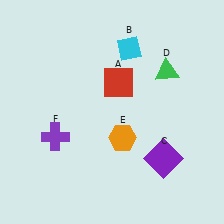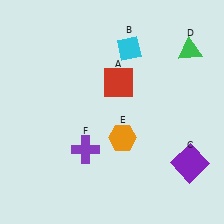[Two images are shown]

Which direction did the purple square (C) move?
The purple square (C) moved right.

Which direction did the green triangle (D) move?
The green triangle (D) moved right.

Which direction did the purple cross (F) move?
The purple cross (F) moved right.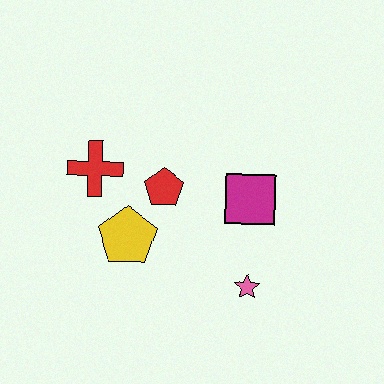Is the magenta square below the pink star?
No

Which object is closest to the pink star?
The magenta square is closest to the pink star.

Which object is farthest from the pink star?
The red cross is farthest from the pink star.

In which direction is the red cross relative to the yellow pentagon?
The red cross is above the yellow pentagon.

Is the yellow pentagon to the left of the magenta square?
Yes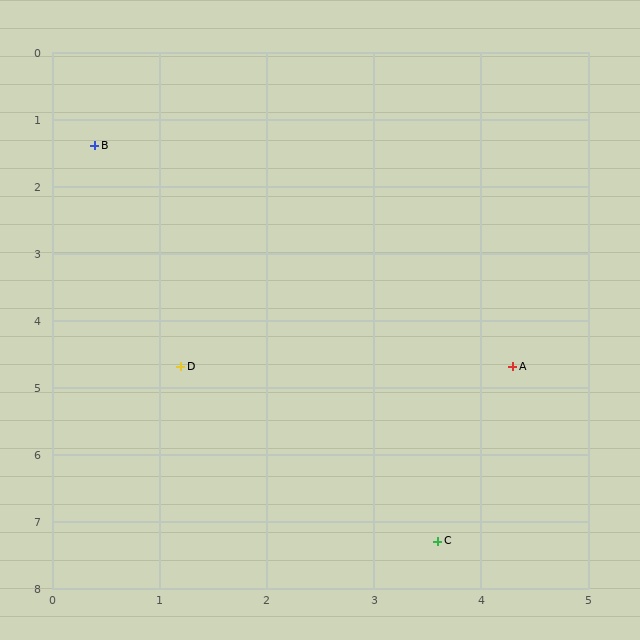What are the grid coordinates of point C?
Point C is at approximately (3.6, 7.3).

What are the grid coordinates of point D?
Point D is at approximately (1.2, 4.7).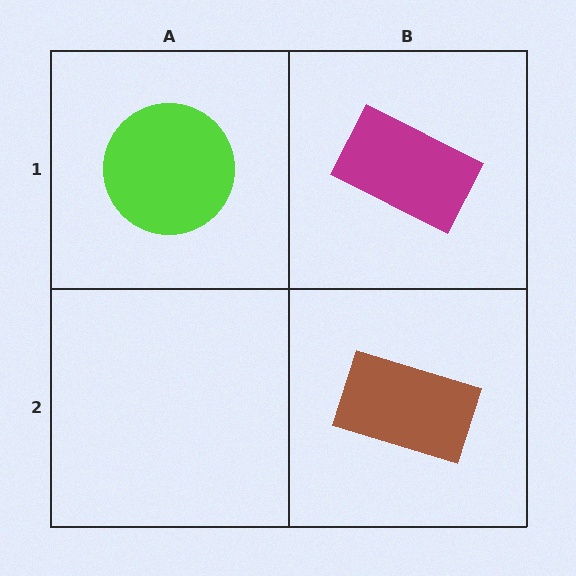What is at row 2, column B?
A brown rectangle.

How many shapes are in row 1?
2 shapes.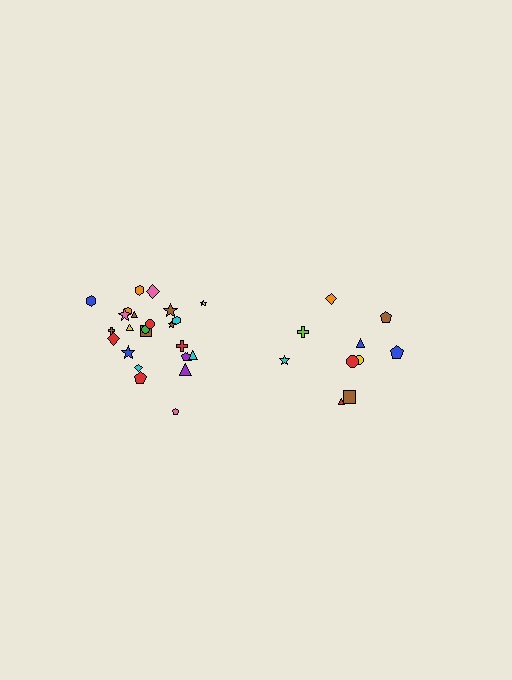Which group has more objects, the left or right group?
The left group.